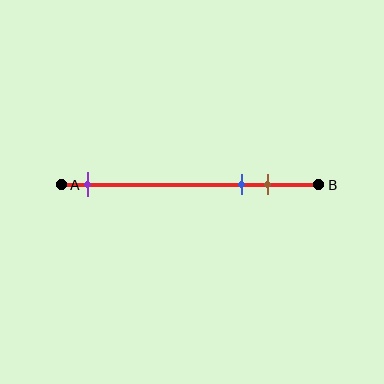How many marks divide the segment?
There are 3 marks dividing the segment.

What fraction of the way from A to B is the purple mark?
The purple mark is approximately 10% (0.1) of the way from A to B.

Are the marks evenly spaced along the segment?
No, the marks are not evenly spaced.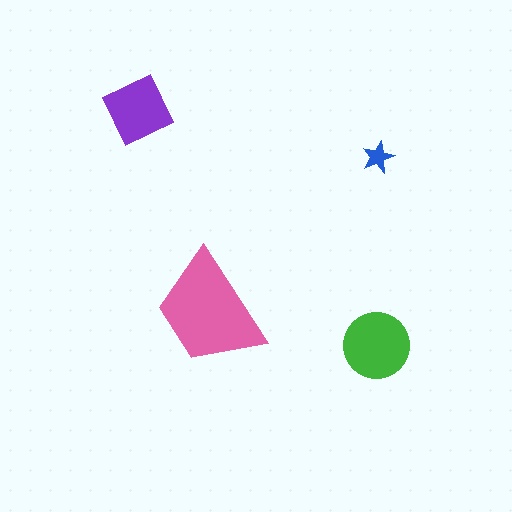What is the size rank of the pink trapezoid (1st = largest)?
1st.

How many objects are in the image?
There are 4 objects in the image.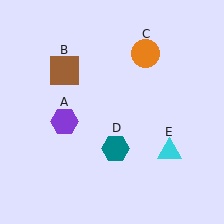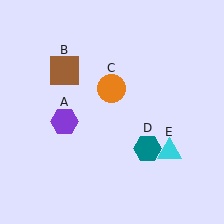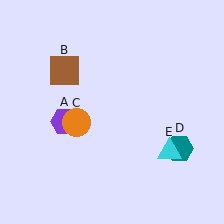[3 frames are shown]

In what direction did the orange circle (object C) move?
The orange circle (object C) moved down and to the left.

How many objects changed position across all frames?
2 objects changed position: orange circle (object C), teal hexagon (object D).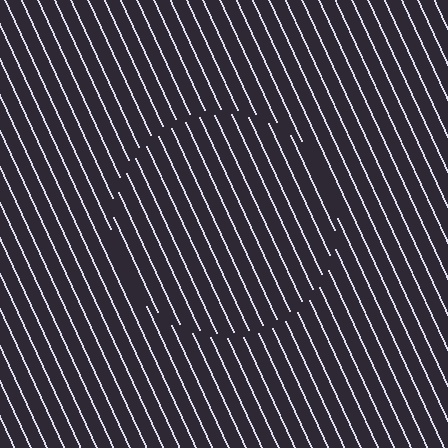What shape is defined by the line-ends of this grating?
An illusory circle. The interior of the shape contains the same grating, shifted by half a period — the contour is defined by the phase discontinuity where line-ends from the inner and outer gratings abut.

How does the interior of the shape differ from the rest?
The interior of the shape contains the same grating, shifted by half a period — the contour is defined by the phase discontinuity where line-ends from the inner and outer gratings abut.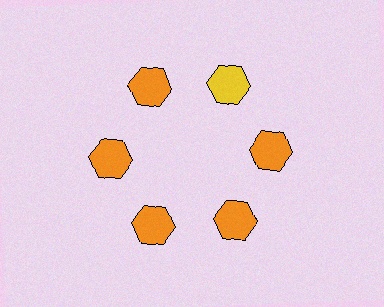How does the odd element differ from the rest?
It has a different color: yellow instead of orange.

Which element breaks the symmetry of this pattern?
The yellow hexagon at roughly the 1 o'clock position breaks the symmetry. All other shapes are orange hexagons.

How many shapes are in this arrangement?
There are 6 shapes arranged in a ring pattern.